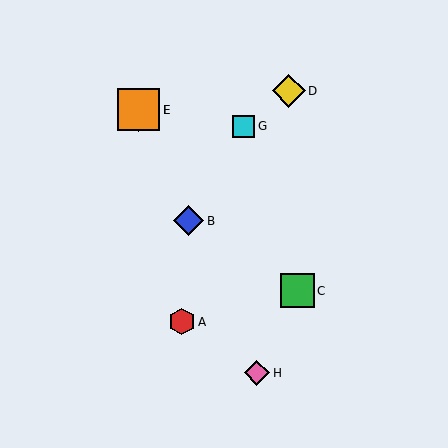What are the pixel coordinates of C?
Object C is at (297, 291).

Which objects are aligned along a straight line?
Objects B, E, F, H are aligned along a straight line.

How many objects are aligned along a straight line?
4 objects (B, E, F, H) are aligned along a straight line.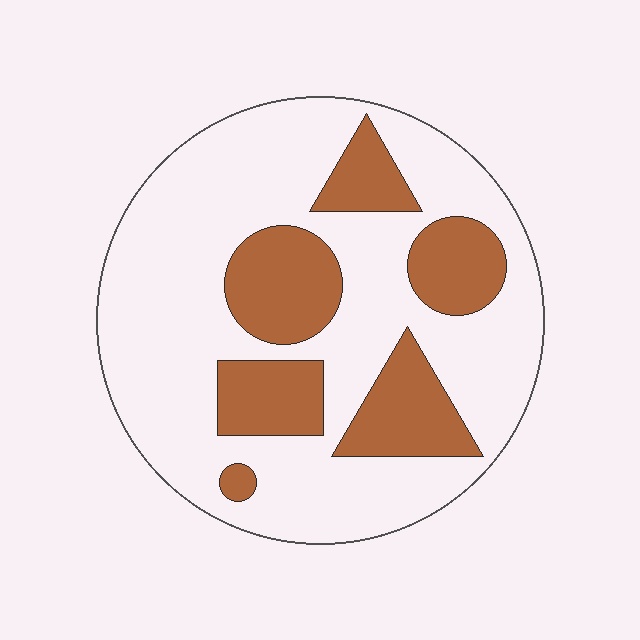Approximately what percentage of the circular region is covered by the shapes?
Approximately 30%.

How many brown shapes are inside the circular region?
6.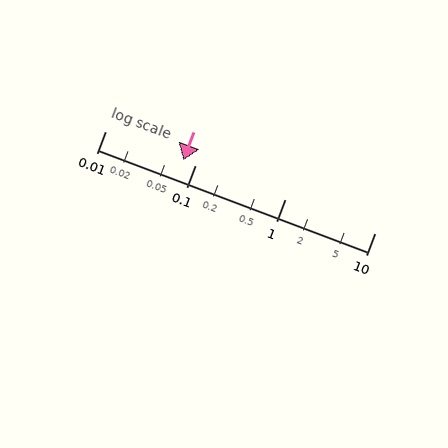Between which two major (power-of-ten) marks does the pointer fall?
The pointer is between 0.01 and 0.1.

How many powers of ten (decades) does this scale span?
The scale spans 3 decades, from 0.01 to 10.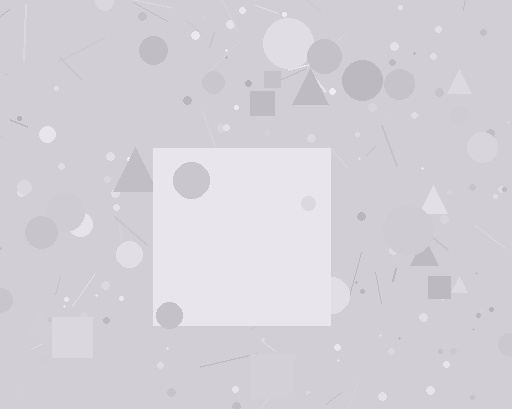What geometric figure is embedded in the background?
A square is embedded in the background.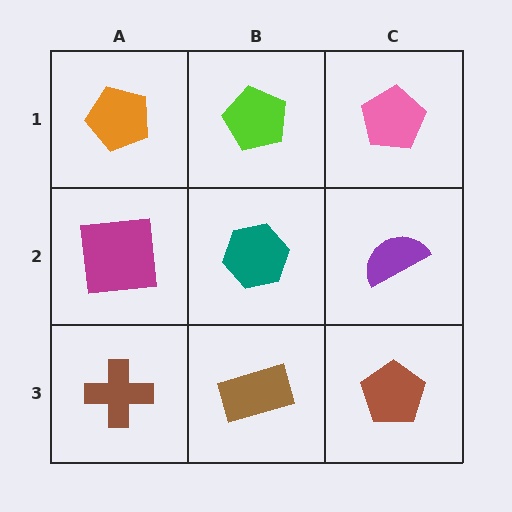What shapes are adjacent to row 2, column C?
A pink pentagon (row 1, column C), a brown pentagon (row 3, column C), a teal hexagon (row 2, column B).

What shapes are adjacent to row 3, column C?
A purple semicircle (row 2, column C), a brown rectangle (row 3, column B).